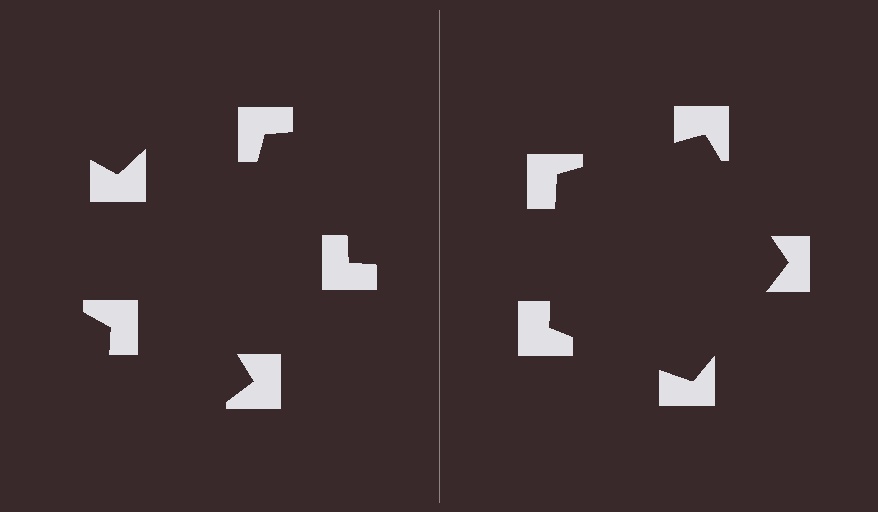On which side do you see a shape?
An illusory pentagon appears on the right side. On the left side the wedge cuts are rotated, so no coherent shape forms.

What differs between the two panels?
The notched squares are positioned identically on both sides; only the wedge orientations differ. On the right they align to a pentagon; on the left they are misaligned.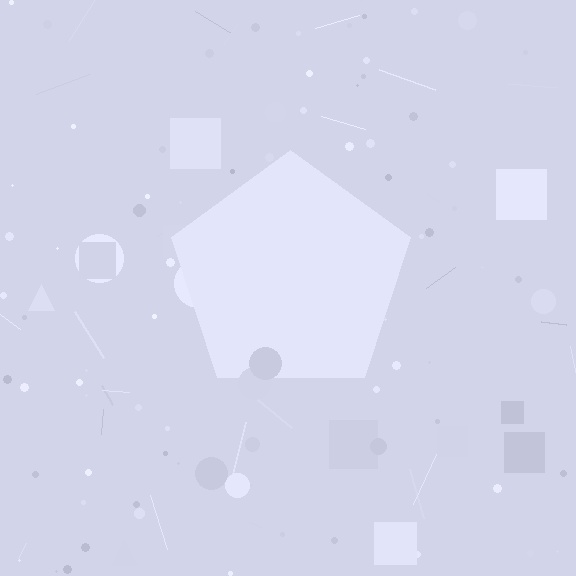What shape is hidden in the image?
A pentagon is hidden in the image.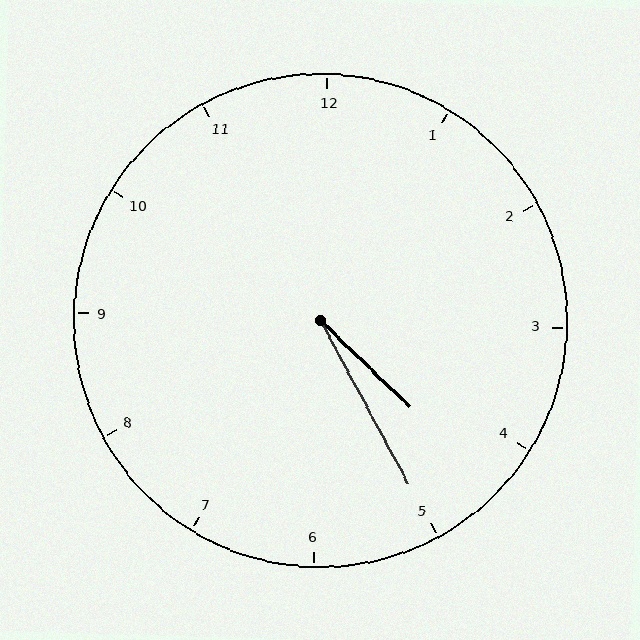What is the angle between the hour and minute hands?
Approximately 18 degrees.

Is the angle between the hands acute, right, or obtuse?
It is acute.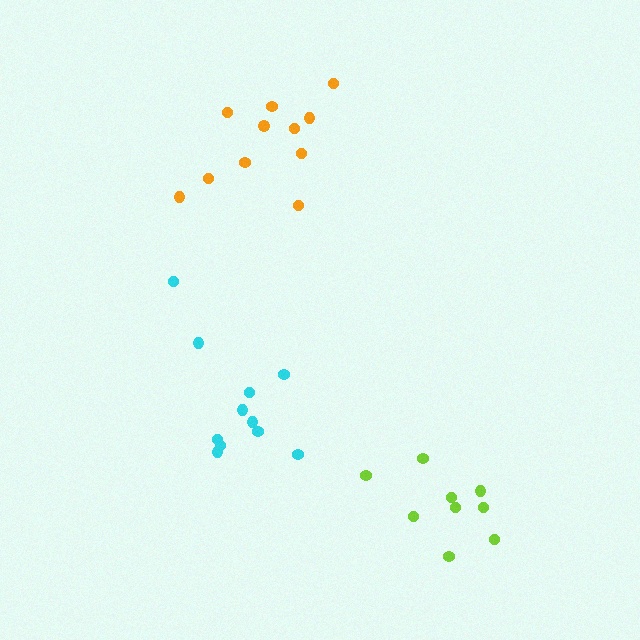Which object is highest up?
The orange cluster is topmost.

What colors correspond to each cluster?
The clusters are colored: orange, lime, cyan.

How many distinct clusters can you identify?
There are 3 distinct clusters.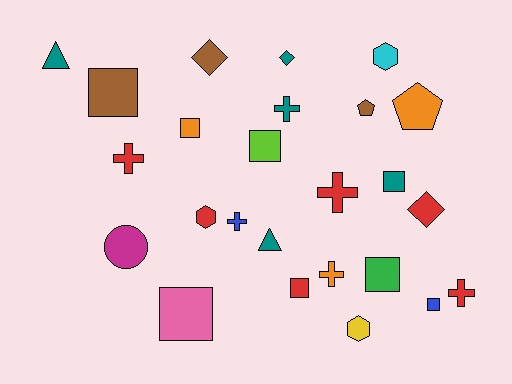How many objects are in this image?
There are 25 objects.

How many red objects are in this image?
There are 6 red objects.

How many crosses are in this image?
There are 6 crosses.